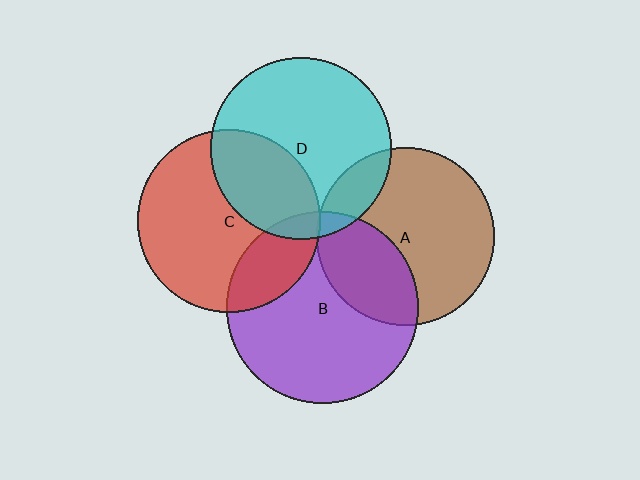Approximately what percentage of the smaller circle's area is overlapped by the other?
Approximately 5%.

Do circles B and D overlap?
Yes.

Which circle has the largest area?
Circle B (purple).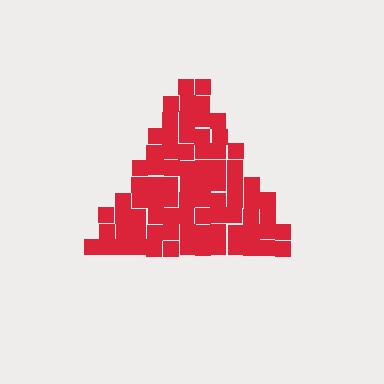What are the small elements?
The small elements are squares.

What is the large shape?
The large shape is a triangle.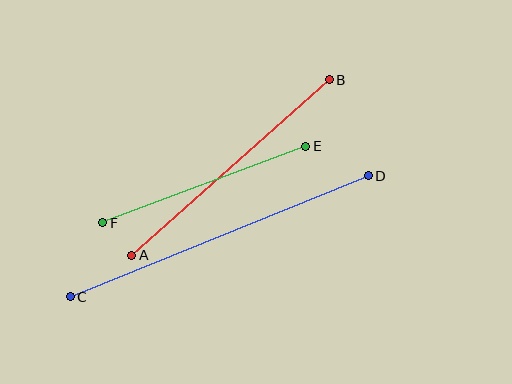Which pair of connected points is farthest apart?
Points C and D are farthest apart.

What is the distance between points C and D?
The distance is approximately 321 pixels.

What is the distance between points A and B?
The distance is approximately 264 pixels.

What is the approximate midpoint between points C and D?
The midpoint is at approximately (219, 236) pixels.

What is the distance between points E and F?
The distance is approximately 217 pixels.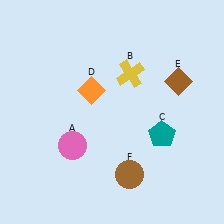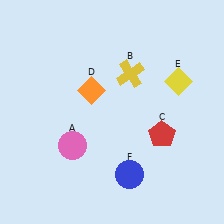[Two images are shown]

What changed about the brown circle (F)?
In Image 1, F is brown. In Image 2, it changed to blue.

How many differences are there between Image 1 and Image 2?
There are 3 differences between the two images.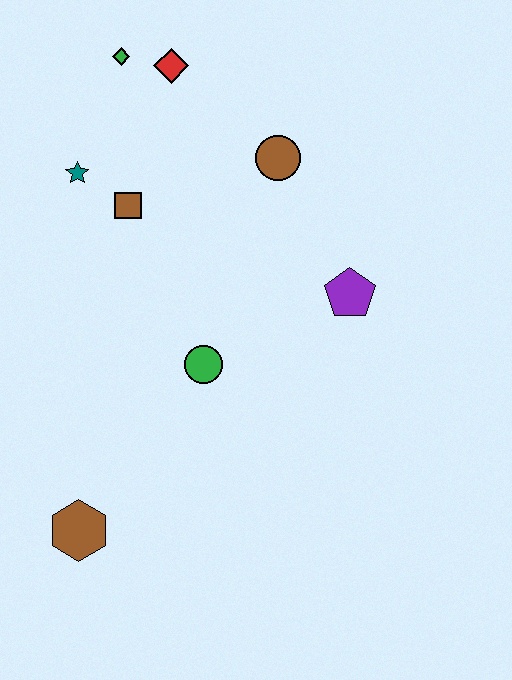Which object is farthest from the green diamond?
The brown hexagon is farthest from the green diamond.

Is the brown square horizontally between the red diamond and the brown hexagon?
Yes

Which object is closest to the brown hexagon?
The green circle is closest to the brown hexagon.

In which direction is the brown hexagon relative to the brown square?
The brown hexagon is below the brown square.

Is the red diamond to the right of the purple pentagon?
No